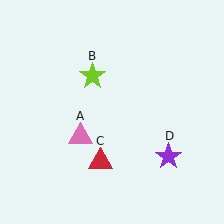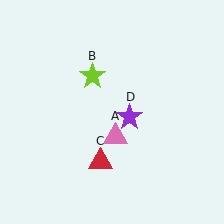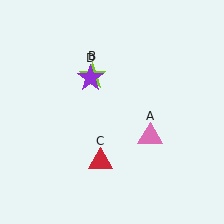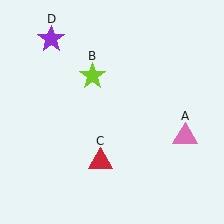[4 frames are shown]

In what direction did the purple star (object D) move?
The purple star (object D) moved up and to the left.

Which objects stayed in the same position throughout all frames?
Lime star (object B) and red triangle (object C) remained stationary.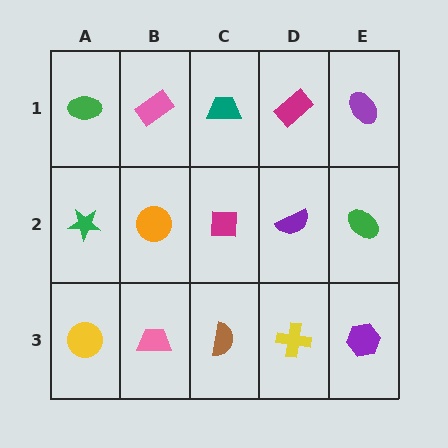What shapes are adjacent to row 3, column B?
An orange circle (row 2, column B), a yellow circle (row 3, column A), a brown semicircle (row 3, column C).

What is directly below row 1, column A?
A green star.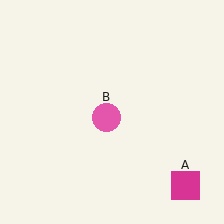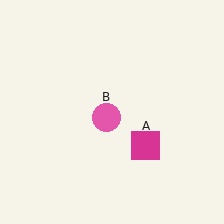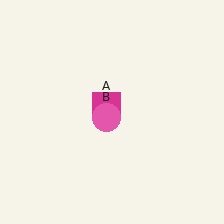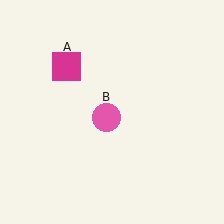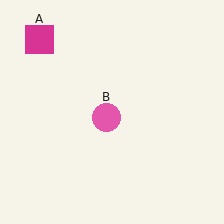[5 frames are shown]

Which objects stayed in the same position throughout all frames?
Pink circle (object B) remained stationary.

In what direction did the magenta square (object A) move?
The magenta square (object A) moved up and to the left.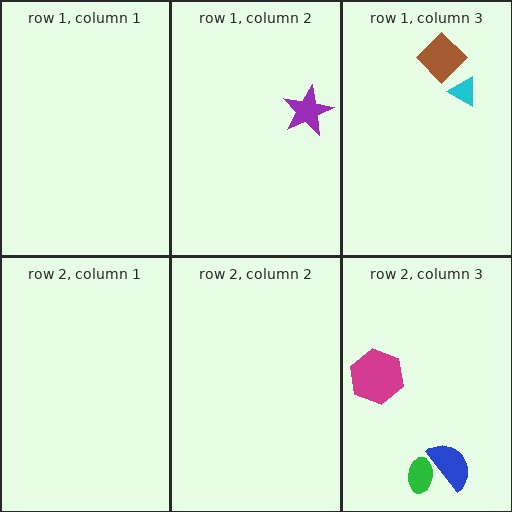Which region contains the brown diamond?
The row 1, column 3 region.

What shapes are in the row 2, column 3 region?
The blue semicircle, the green ellipse, the magenta hexagon.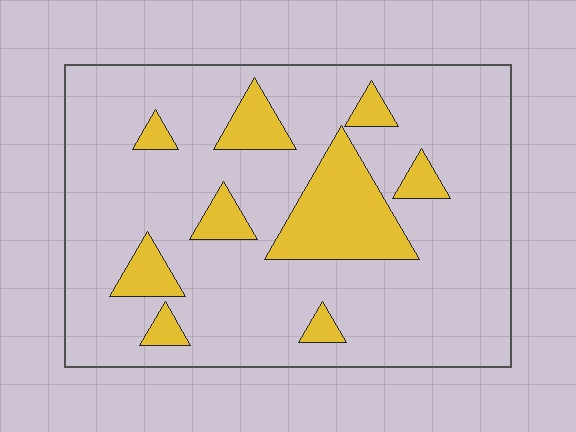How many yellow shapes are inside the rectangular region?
9.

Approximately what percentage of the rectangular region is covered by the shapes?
Approximately 20%.